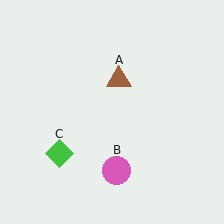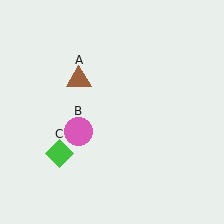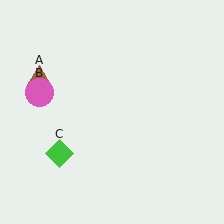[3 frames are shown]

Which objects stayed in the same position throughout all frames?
Green diamond (object C) remained stationary.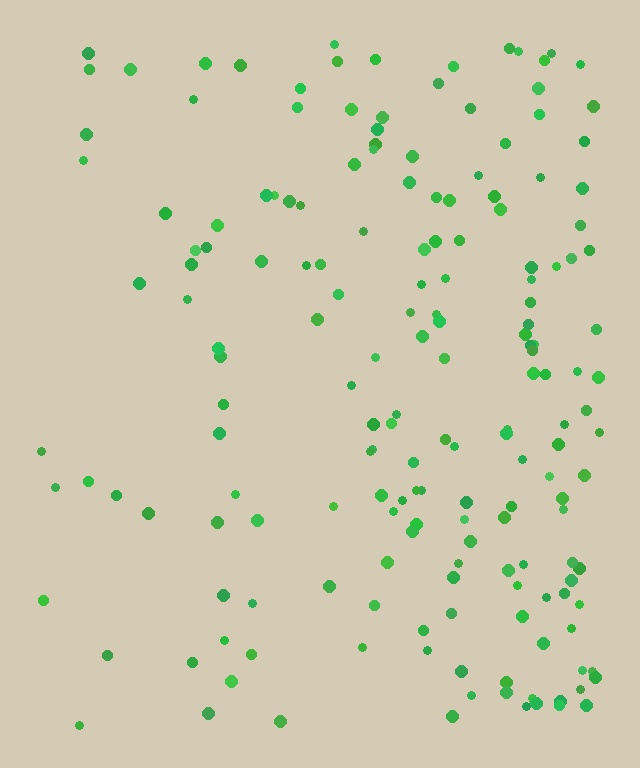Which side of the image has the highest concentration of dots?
The right.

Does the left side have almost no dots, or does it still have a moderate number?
Still a moderate number, just noticeably fewer than the right.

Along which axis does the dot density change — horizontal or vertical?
Horizontal.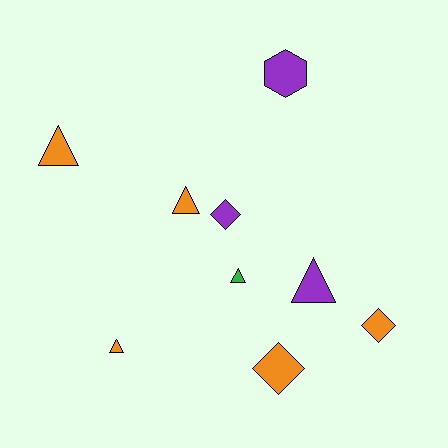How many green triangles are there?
There is 1 green triangle.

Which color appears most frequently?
Orange, with 5 objects.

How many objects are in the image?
There are 9 objects.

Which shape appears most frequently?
Triangle, with 5 objects.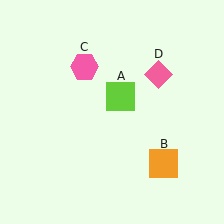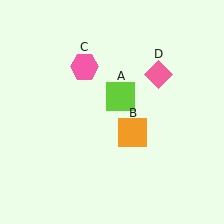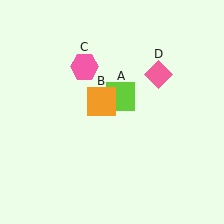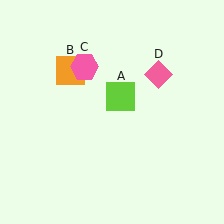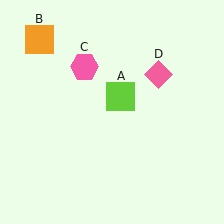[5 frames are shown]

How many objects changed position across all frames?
1 object changed position: orange square (object B).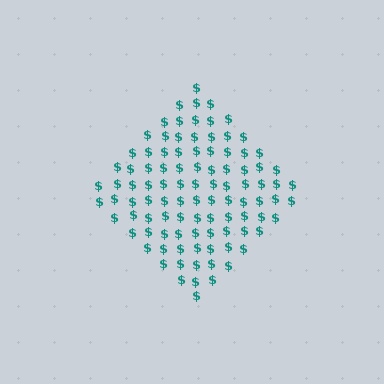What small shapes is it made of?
It is made of small dollar signs.